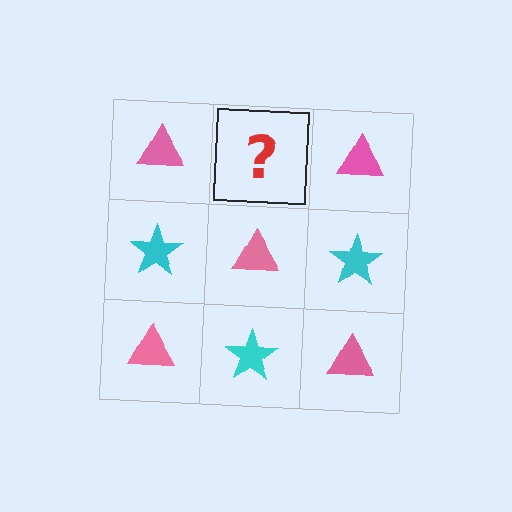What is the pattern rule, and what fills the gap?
The rule is that it alternates pink triangle and cyan star in a checkerboard pattern. The gap should be filled with a cyan star.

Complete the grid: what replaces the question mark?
The question mark should be replaced with a cyan star.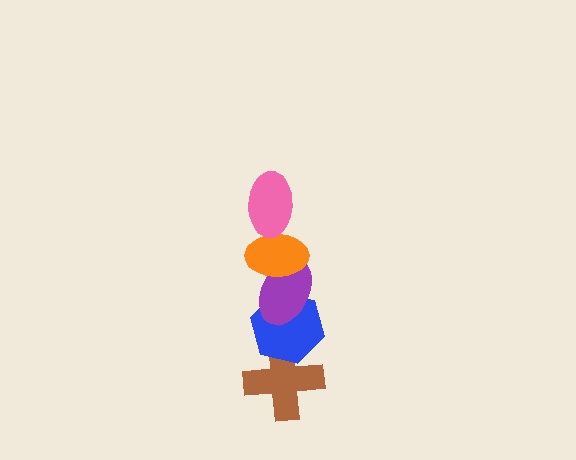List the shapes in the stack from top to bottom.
From top to bottom: the pink ellipse, the orange ellipse, the purple ellipse, the blue hexagon, the brown cross.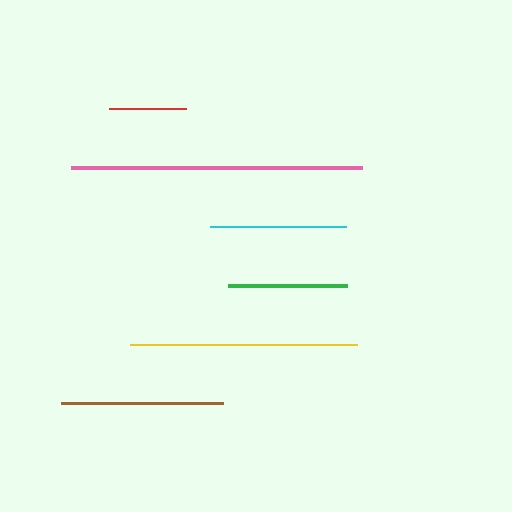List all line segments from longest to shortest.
From longest to shortest: pink, yellow, brown, cyan, green, red.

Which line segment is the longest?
The pink line is the longest at approximately 291 pixels.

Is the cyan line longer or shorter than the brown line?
The brown line is longer than the cyan line.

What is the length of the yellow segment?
The yellow segment is approximately 226 pixels long.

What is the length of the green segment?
The green segment is approximately 120 pixels long.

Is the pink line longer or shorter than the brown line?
The pink line is longer than the brown line.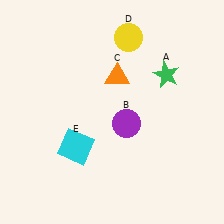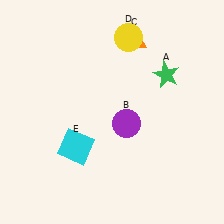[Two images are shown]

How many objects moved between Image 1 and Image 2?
1 object moved between the two images.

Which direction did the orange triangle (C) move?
The orange triangle (C) moved up.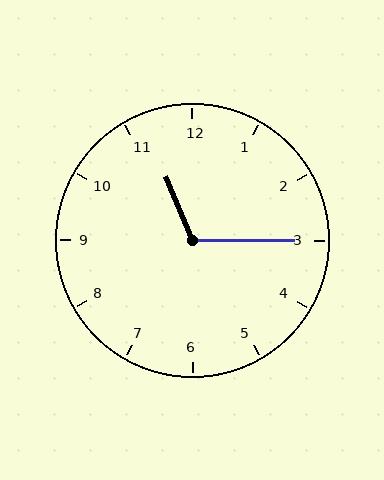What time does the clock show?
11:15.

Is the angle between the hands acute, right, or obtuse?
It is obtuse.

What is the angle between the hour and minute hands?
Approximately 112 degrees.